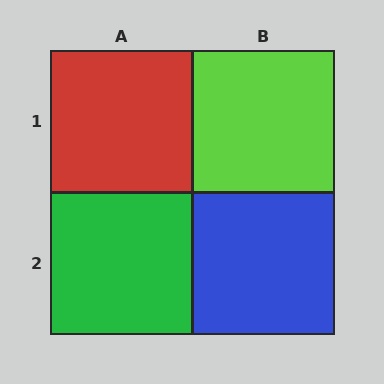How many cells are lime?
1 cell is lime.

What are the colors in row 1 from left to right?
Red, lime.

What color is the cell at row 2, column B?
Blue.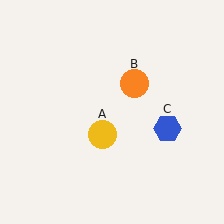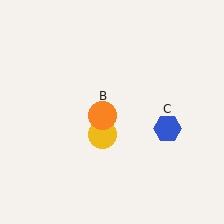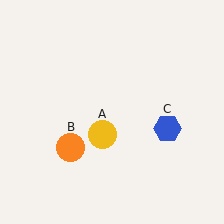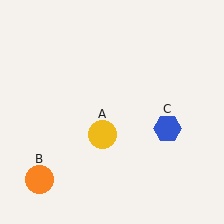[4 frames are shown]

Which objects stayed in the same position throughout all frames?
Yellow circle (object A) and blue hexagon (object C) remained stationary.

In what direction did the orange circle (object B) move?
The orange circle (object B) moved down and to the left.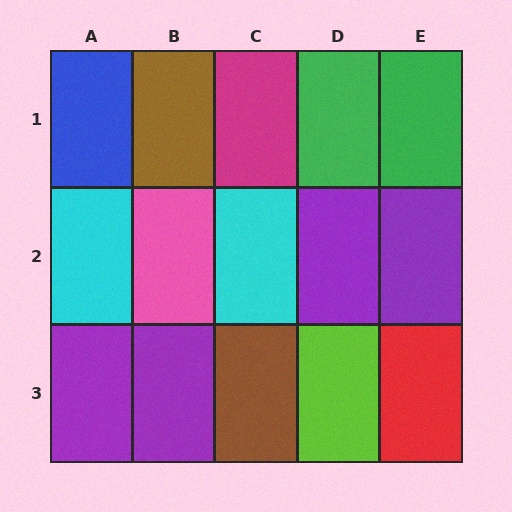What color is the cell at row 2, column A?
Cyan.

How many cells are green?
2 cells are green.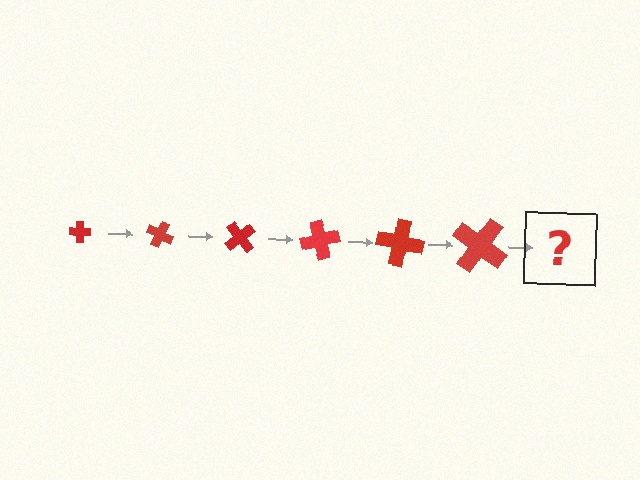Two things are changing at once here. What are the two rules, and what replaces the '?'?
The two rules are that the cross grows larger each step and it rotates 25 degrees each step. The '?' should be a cross, larger than the previous one and rotated 150 degrees from the start.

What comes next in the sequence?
The next element should be a cross, larger than the previous one and rotated 150 degrees from the start.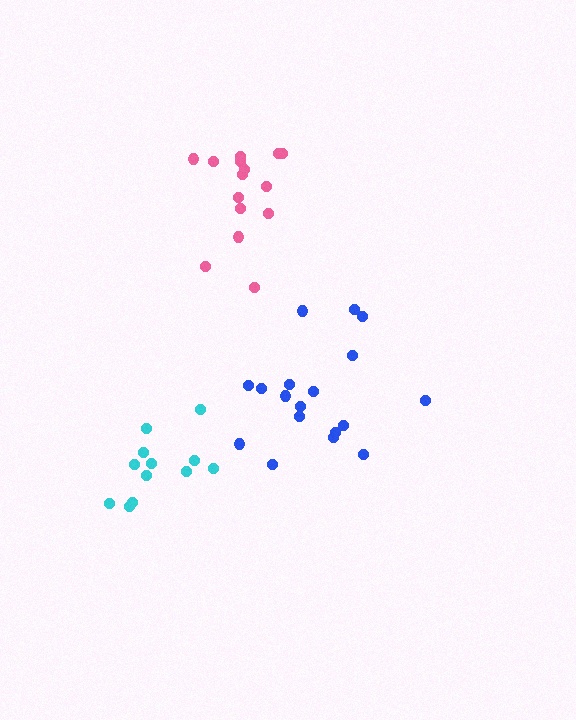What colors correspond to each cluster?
The clusters are colored: pink, cyan, blue.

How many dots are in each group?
Group 1: 15 dots, Group 2: 12 dots, Group 3: 18 dots (45 total).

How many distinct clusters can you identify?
There are 3 distinct clusters.